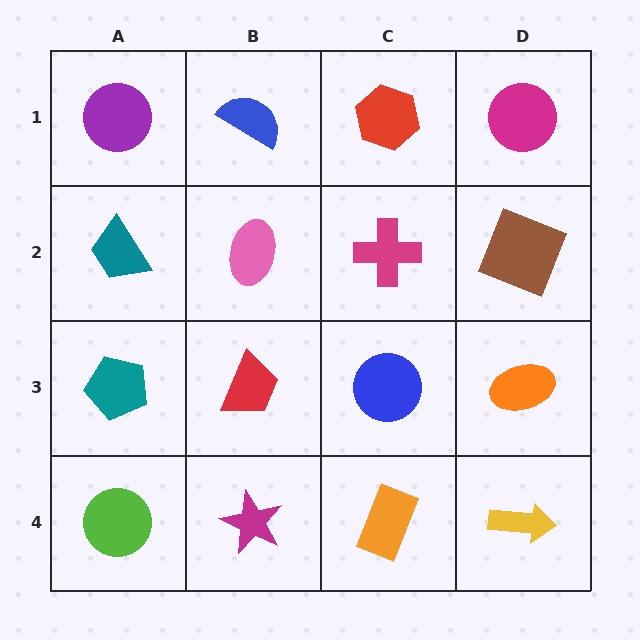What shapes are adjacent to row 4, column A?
A teal pentagon (row 3, column A), a magenta star (row 4, column B).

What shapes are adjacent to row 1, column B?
A pink ellipse (row 2, column B), a purple circle (row 1, column A), a red hexagon (row 1, column C).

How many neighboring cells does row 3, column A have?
3.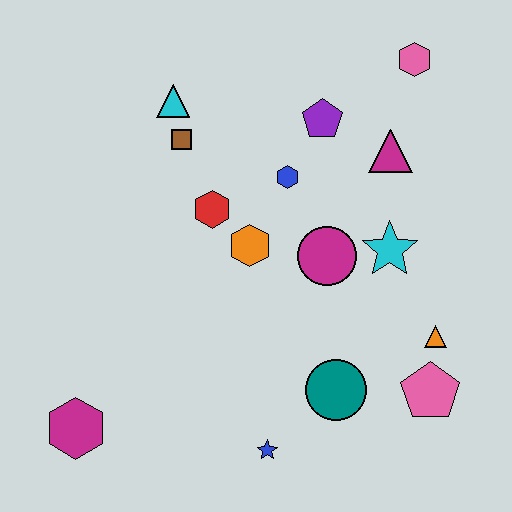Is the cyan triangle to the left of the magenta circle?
Yes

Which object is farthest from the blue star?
The pink hexagon is farthest from the blue star.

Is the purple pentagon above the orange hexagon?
Yes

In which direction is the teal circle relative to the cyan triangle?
The teal circle is below the cyan triangle.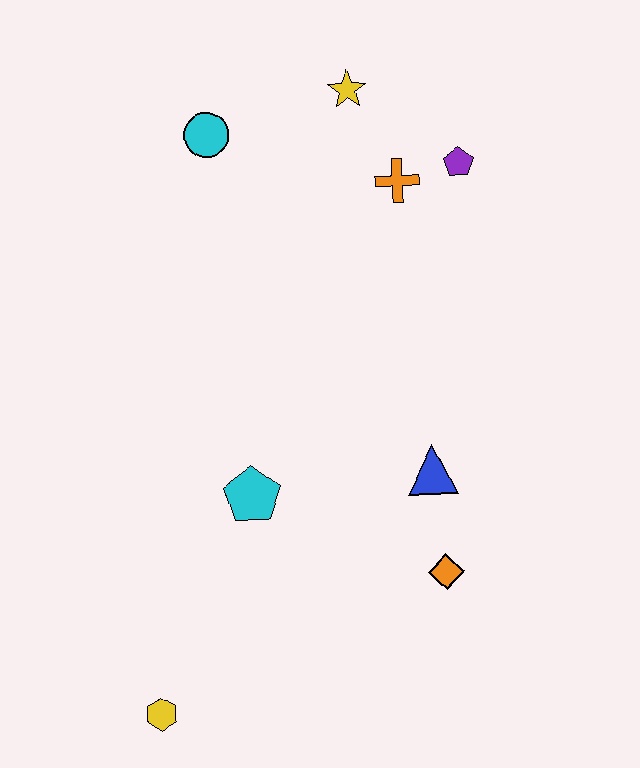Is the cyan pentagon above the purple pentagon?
No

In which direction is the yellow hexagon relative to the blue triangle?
The yellow hexagon is to the left of the blue triangle.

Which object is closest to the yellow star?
The orange cross is closest to the yellow star.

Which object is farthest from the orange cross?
The yellow hexagon is farthest from the orange cross.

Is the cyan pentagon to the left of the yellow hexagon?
No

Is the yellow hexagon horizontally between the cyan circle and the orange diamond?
No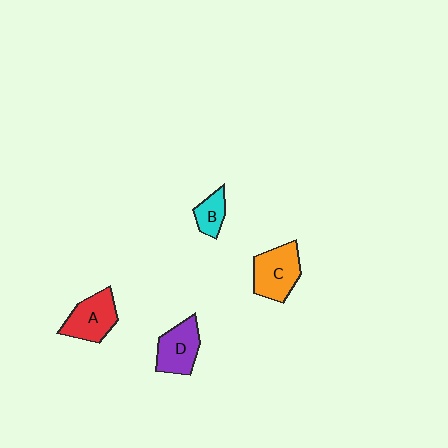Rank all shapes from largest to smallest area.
From largest to smallest: C (orange), A (red), D (purple), B (cyan).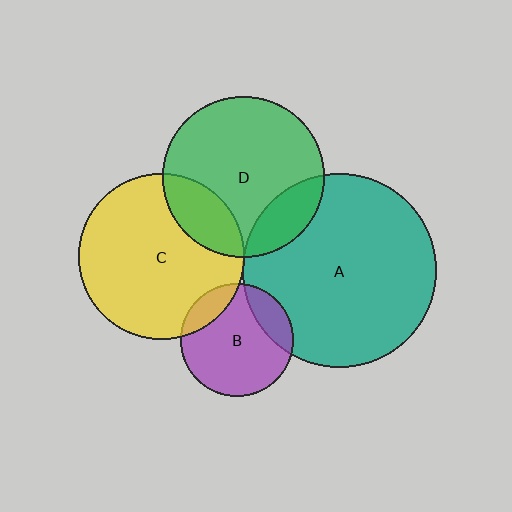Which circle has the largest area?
Circle A (teal).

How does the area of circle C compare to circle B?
Approximately 2.1 times.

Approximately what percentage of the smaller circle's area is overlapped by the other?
Approximately 5%.